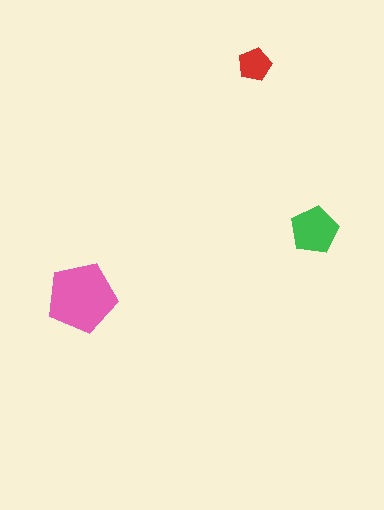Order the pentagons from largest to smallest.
the pink one, the green one, the red one.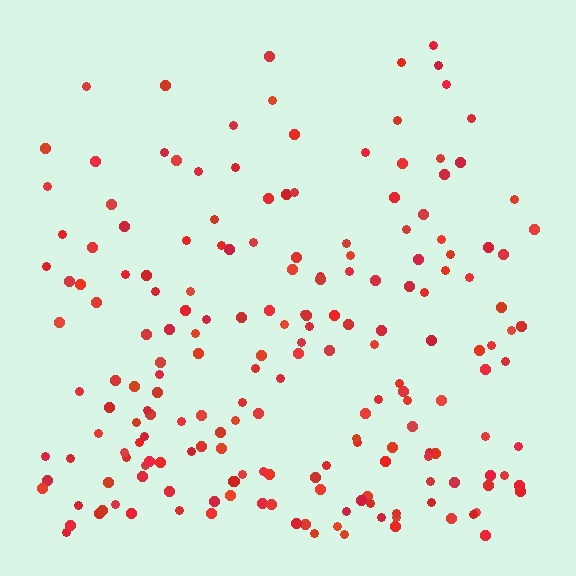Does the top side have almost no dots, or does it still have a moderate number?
Still a moderate number, just noticeably fewer than the bottom.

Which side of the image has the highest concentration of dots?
The bottom.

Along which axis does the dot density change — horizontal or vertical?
Vertical.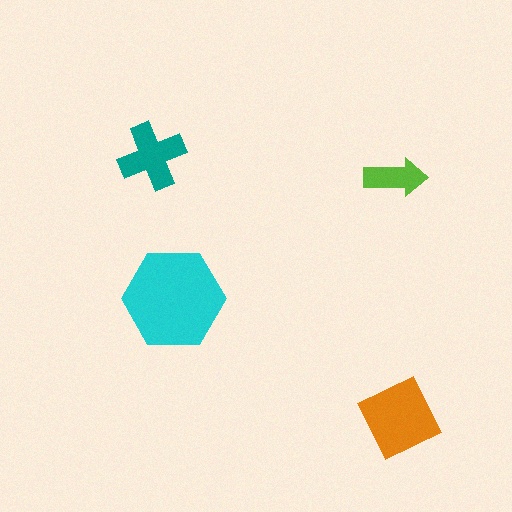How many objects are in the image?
There are 4 objects in the image.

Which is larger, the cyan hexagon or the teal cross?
The cyan hexagon.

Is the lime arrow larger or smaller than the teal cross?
Smaller.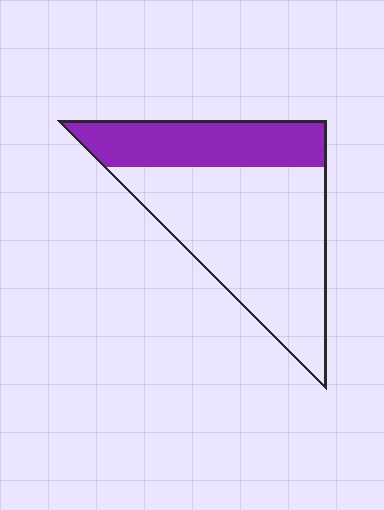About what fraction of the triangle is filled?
About one third (1/3).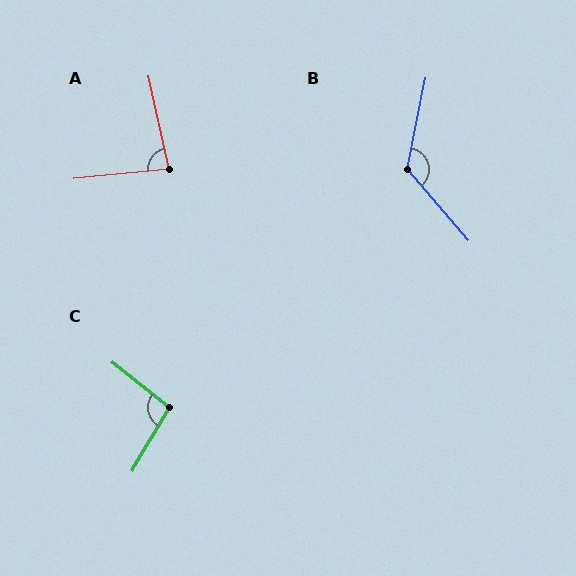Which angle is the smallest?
A, at approximately 83 degrees.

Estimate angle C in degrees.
Approximately 97 degrees.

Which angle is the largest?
B, at approximately 128 degrees.